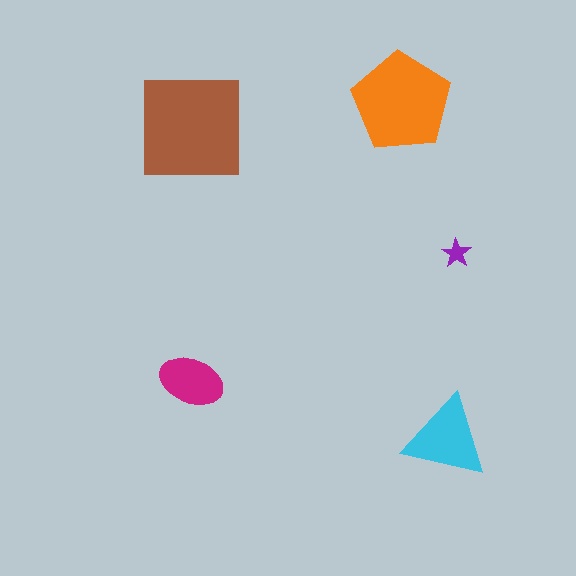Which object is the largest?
The brown square.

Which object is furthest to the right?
The purple star is rightmost.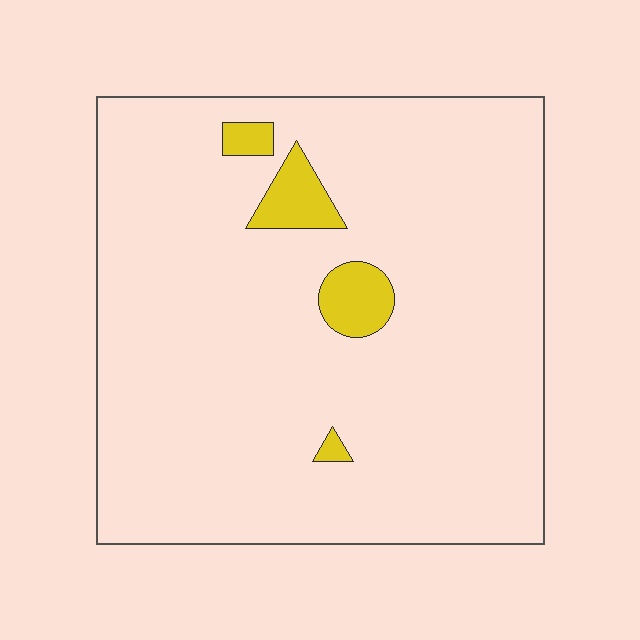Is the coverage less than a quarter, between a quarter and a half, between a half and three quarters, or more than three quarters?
Less than a quarter.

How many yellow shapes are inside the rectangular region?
4.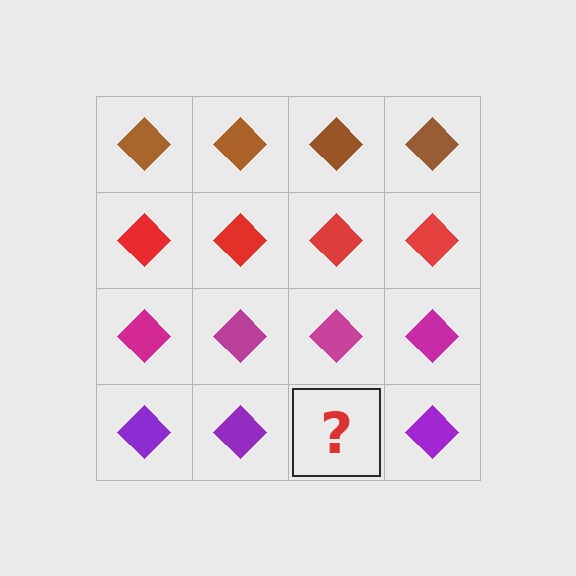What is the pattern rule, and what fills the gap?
The rule is that each row has a consistent color. The gap should be filled with a purple diamond.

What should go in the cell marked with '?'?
The missing cell should contain a purple diamond.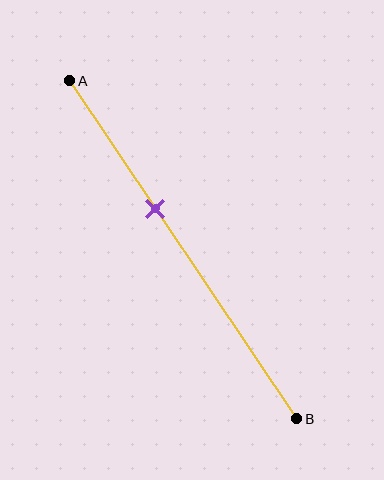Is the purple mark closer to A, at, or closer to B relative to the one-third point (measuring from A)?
The purple mark is closer to point B than the one-third point of segment AB.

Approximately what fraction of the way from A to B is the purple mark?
The purple mark is approximately 40% of the way from A to B.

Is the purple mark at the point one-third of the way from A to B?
No, the mark is at about 40% from A, not at the 33% one-third point.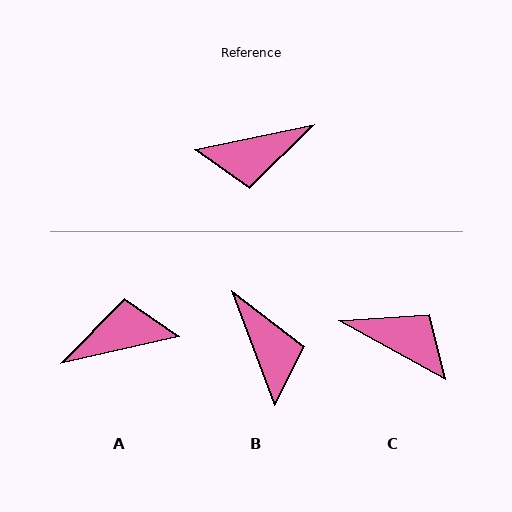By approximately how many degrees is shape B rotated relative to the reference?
Approximately 98 degrees counter-clockwise.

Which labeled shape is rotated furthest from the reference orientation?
A, about 179 degrees away.